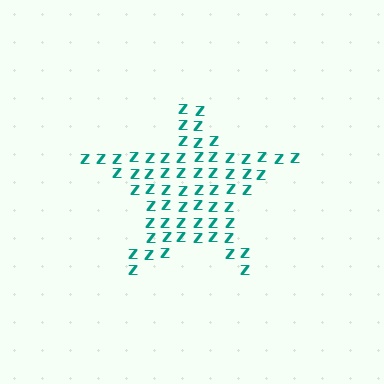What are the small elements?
The small elements are letter Z's.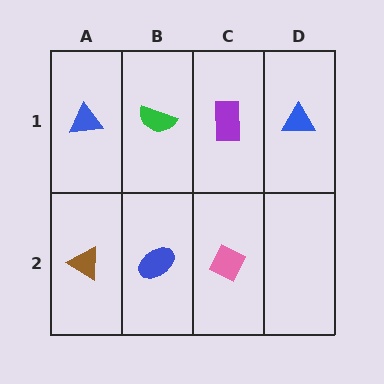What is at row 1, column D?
A blue triangle.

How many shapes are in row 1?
4 shapes.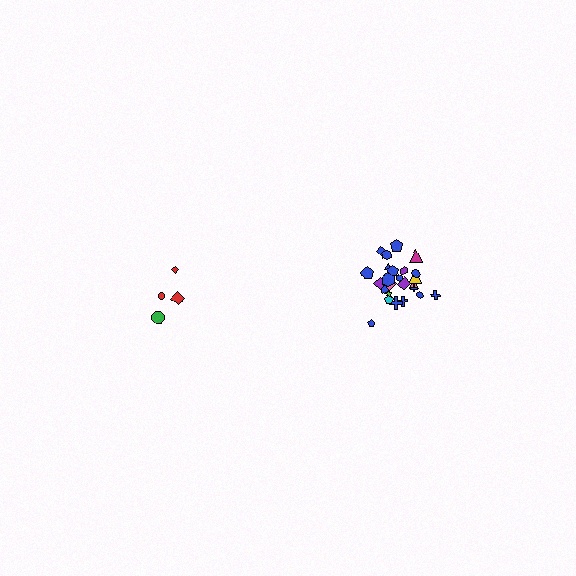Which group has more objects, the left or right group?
The right group.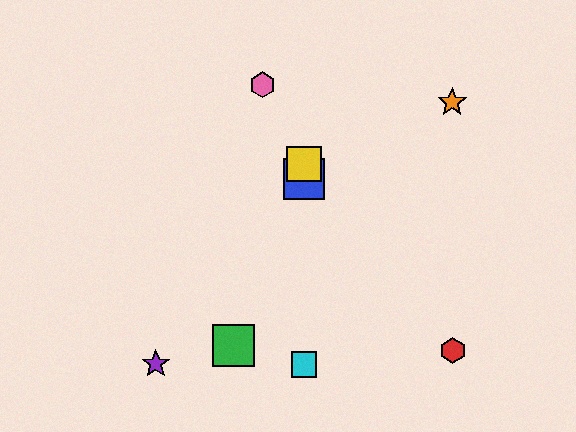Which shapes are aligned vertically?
The blue square, the yellow square, the cyan square are aligned vertically.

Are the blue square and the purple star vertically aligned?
No, the blue square is at x≈304 and the purple star is at x≈156.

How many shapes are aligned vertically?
3 shapes (the blue square, the yellow square, the cyan square) are aligned vertically.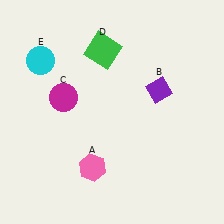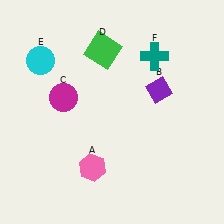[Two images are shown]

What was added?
A teal cross (F) was added in Image 2.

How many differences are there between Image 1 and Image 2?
There is 1 difference between the two images.